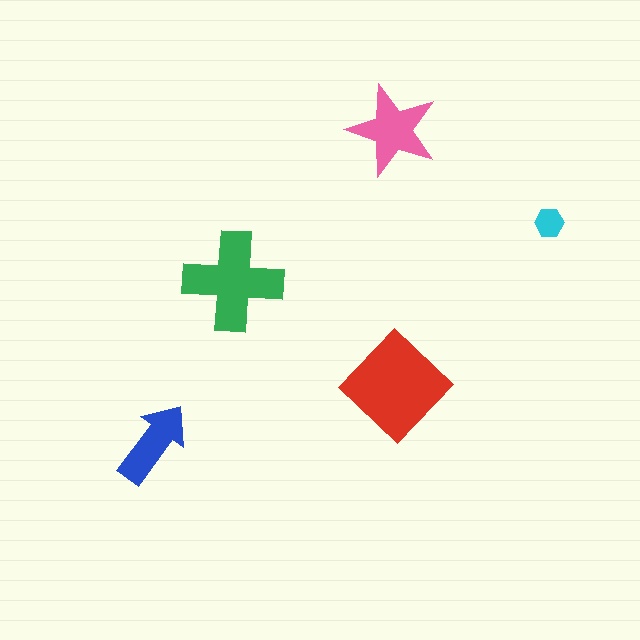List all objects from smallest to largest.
The cyan hexagon, the blue arrow, the pink star, the green cross, the red diamond.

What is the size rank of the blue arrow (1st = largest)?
4th.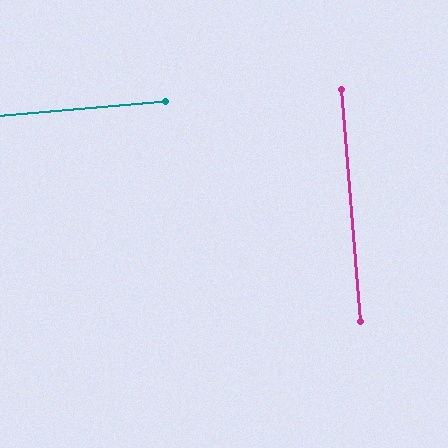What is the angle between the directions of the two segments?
Approximately 90 degrees.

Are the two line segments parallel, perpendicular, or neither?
Perpendicular — they meet at approximately 90°.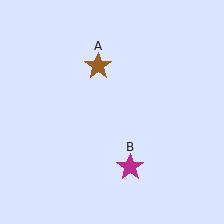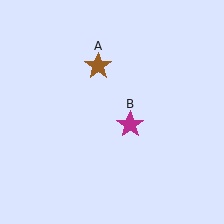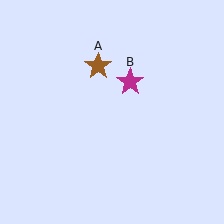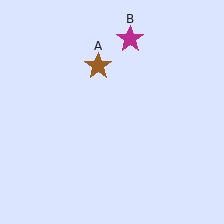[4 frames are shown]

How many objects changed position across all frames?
1 object changed position: magenta star (object B).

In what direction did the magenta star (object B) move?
The magenta star (object B) moved up.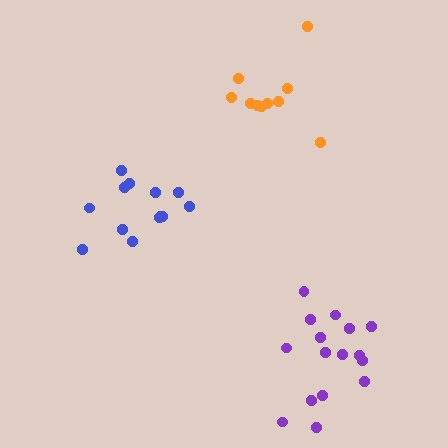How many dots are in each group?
Group 1: 16 dots, Group 2: 13 dots, Group 3: 10 dots (39 total).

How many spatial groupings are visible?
There are 3 spatial groupings.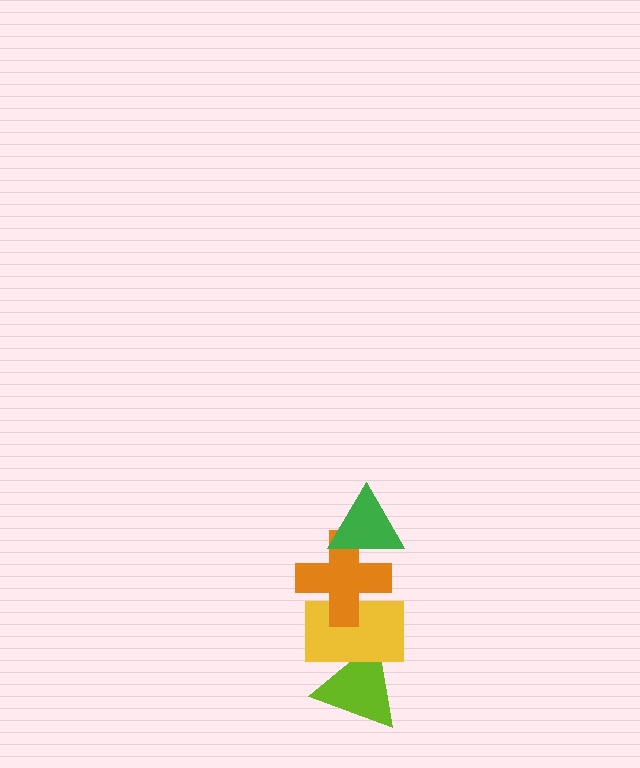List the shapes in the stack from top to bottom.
From top to bottom: the green triangle, the orange cross, the yellow rectangle, the lime triangle.